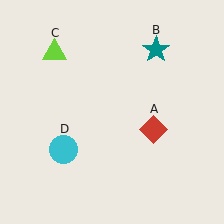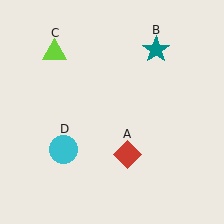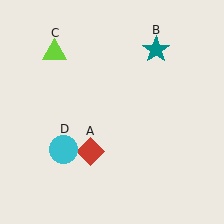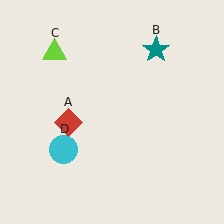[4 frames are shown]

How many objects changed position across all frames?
1 object changed position: red diamond (object A).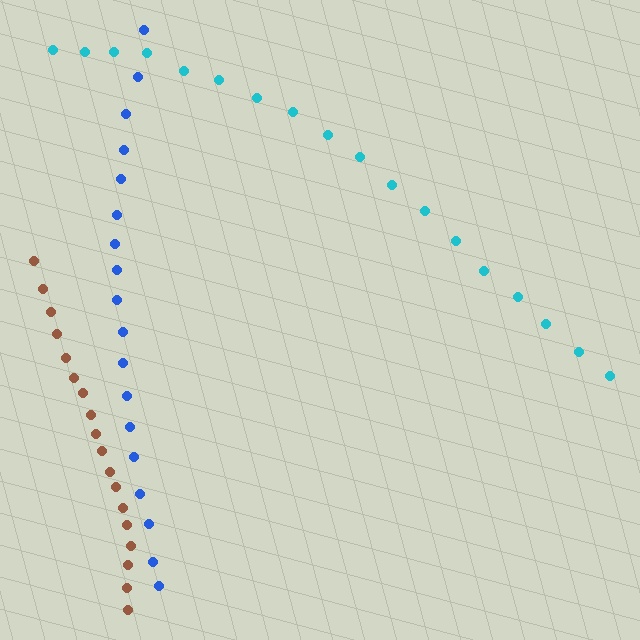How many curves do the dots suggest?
There are 3 distinct paths.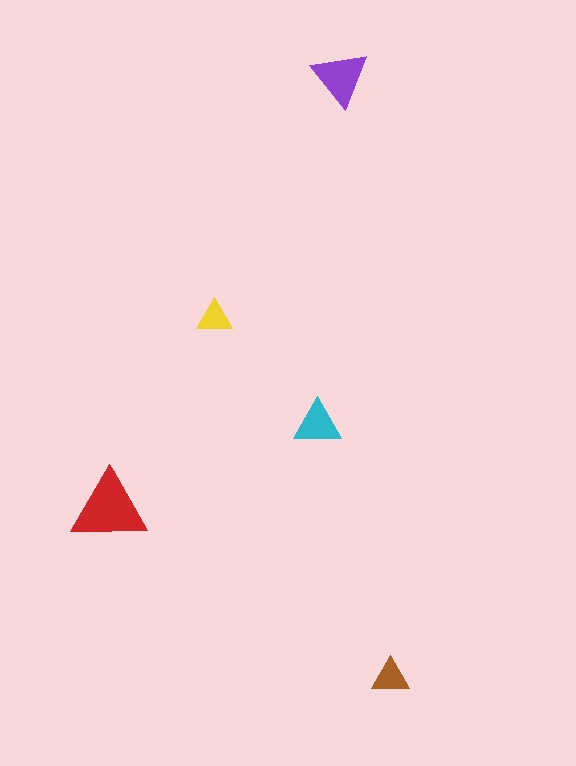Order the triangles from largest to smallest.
the red one, the purple one, the cyan one, the brown one, the yellow one.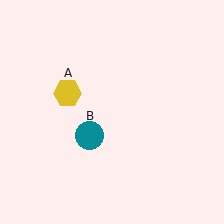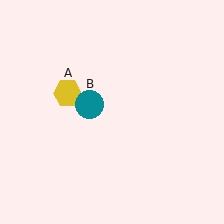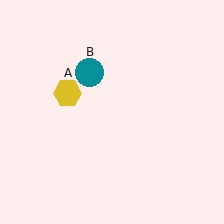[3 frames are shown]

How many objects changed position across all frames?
1 object changed position: teal circle (object B).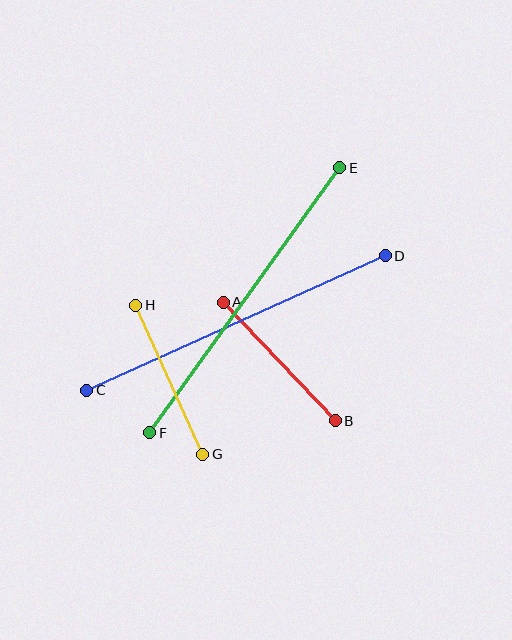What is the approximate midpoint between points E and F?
The midpoint is at approximately (245, 300) pixels.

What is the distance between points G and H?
The distance is approximately 163 pixels.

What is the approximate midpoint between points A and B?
The midpoint is at approximately (279, 362) pixels.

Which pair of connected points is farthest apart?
Points C and D are farthest apart.